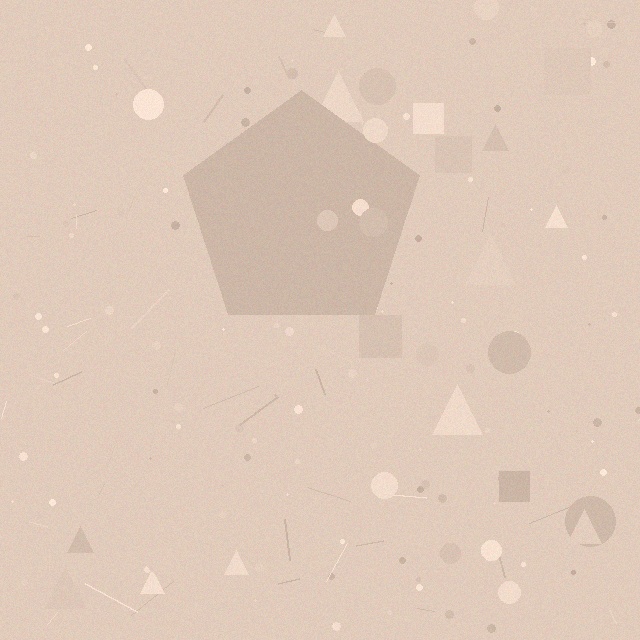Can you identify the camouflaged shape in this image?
The camouflaged shape is a pentagon.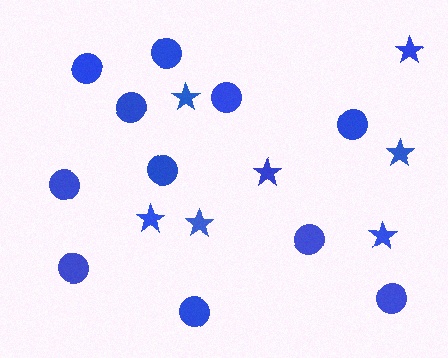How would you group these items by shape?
There are 2 groups: one group of circles (11) and one group of stars (7).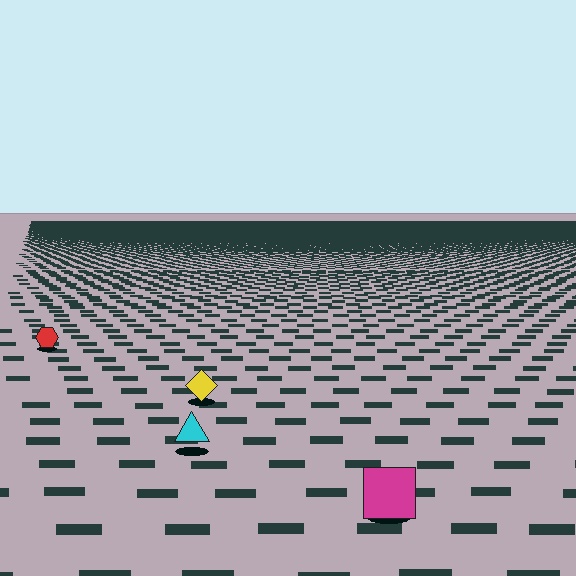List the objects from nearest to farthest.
From nearest to farthest: the magenta square, the cyan triangle, the yellow diamond, the red hexagon.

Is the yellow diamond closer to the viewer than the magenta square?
No. The magenta square is closer — you can tell from the texture gradient: the ground texture is coarser near it.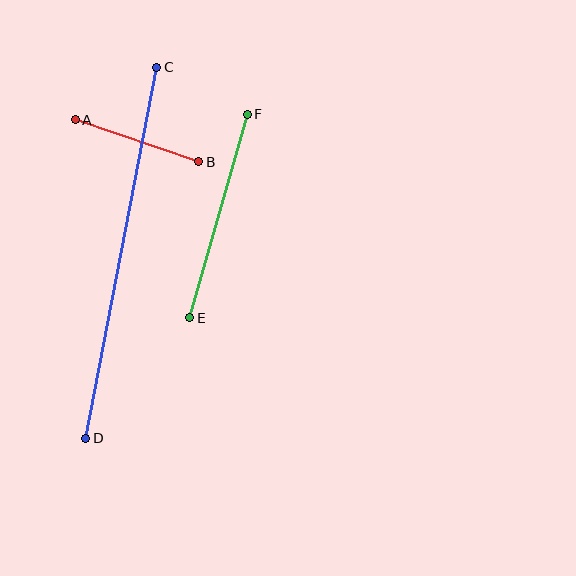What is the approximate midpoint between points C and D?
The midpoint is at approximately (121, 253) pixels.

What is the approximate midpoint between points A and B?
The midpoint is at approximately (137, 141) pixels.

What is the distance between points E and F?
The distance is approximately 212 pixels.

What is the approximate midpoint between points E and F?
The midpoint is at approximately (218, 216) pixels.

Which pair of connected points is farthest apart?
Points C and D are farthest apart.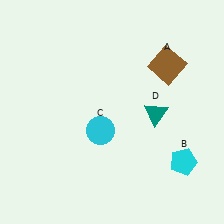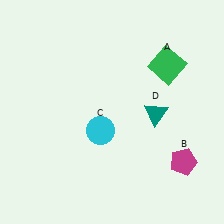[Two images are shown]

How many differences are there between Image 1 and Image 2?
There are 2 differences between the two images.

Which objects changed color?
A changed from brown to green. B changed from cyan to magenta.